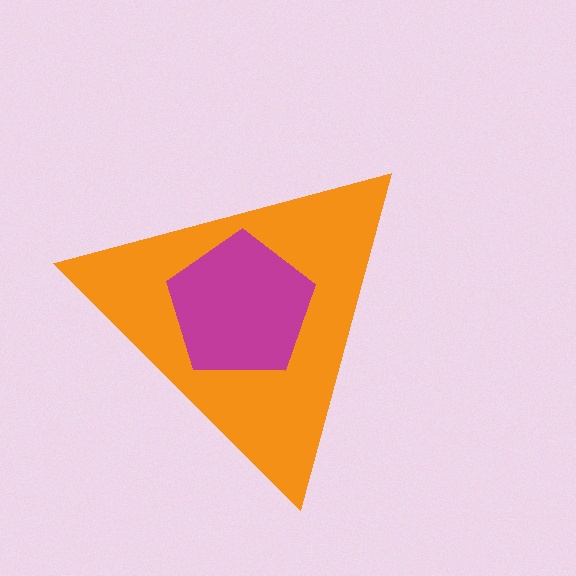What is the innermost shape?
The magenta pentagon.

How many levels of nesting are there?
2.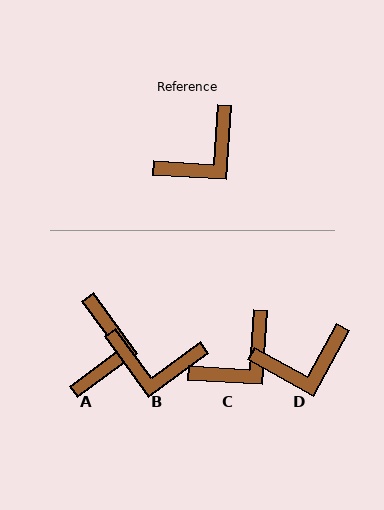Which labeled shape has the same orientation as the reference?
C.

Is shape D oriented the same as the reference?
No, it is off by about 25 degrees.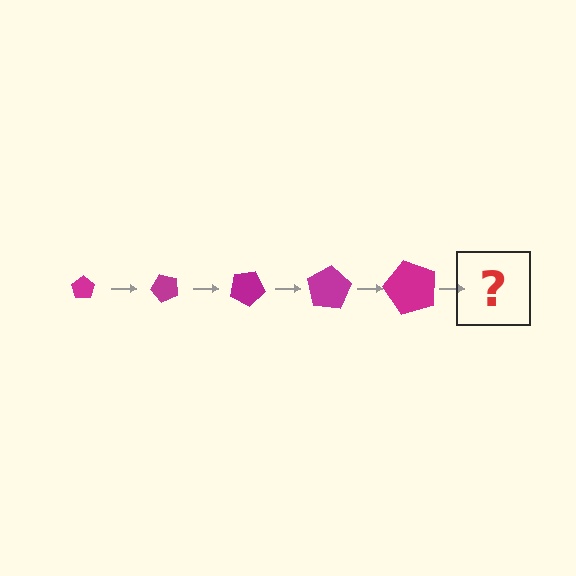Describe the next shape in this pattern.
It should be a pentagon, larger than the previous one and rotated 250 degrees from the start.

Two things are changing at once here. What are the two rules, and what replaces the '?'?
The two rules are that the pentagon grows larger each step and it rotates 50 degrees each step. The '?' should be a pentagon, larger than the previous one and rotated 250 degrees from the start.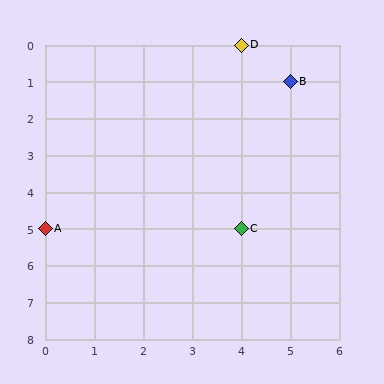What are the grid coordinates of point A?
Point A is at grid coordinates (0, 5).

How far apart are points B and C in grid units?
Points B and C are 1 column and 4 rows apart (about 4.1 grid units diagonally).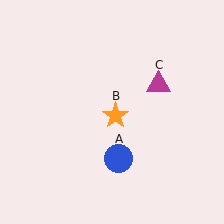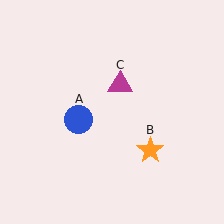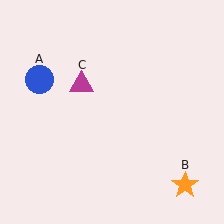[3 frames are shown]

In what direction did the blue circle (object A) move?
The blue circle (object A) moved up and to the left.